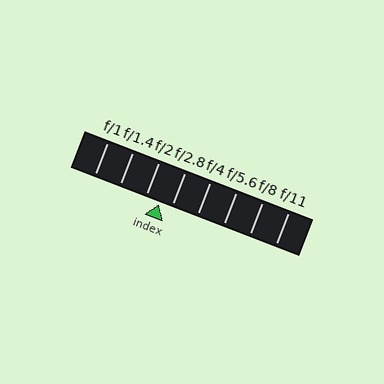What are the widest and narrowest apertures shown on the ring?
The widest aperture shown is f/1 and the narrowest is f/11.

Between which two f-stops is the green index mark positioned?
The index mark is between f/2 and f/2.8.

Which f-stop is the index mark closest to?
The index mark is closest to f/2.8.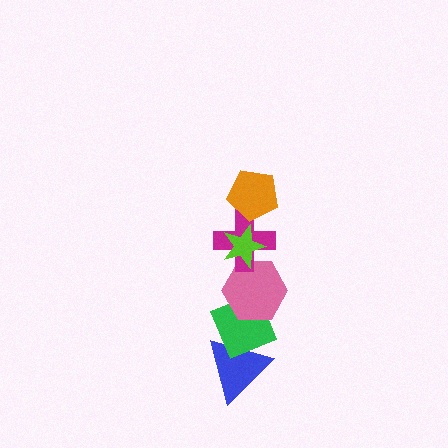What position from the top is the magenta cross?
The magenta cross is 3rd from the top.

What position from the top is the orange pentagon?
The orange pentagon is 1st from the top.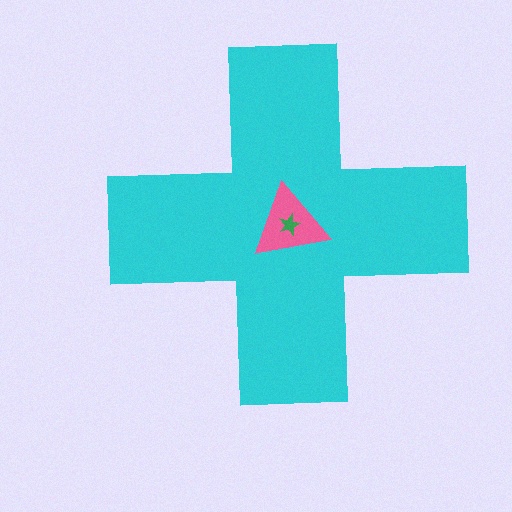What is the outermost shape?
The cyan cross.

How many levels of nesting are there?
3.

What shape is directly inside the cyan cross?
The pink triangle.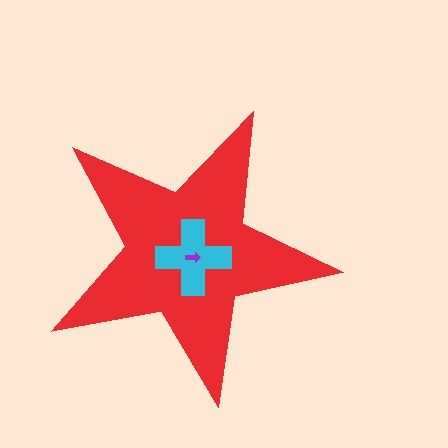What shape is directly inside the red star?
The cyan cross.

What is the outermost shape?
The red star.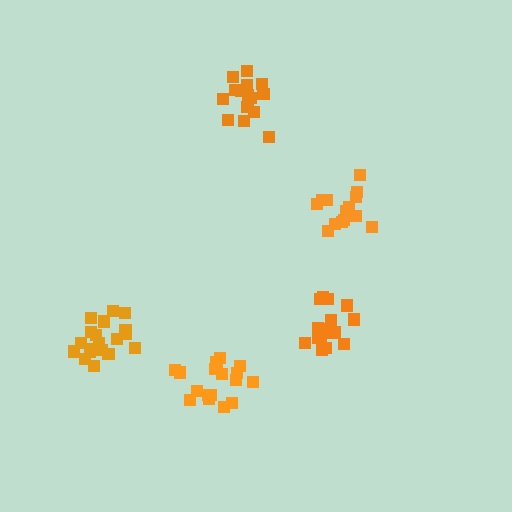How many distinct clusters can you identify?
There are 5 distinct clusters.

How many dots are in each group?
Group 1: 18 dots, Group 2: 17 dots, Group 3: 14 dots, Group 4: 16 dots, Group 5: 19 dots (84 total).